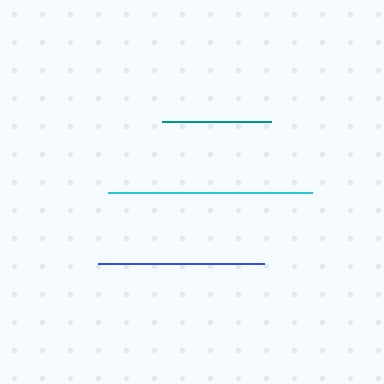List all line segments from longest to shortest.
From longest to shortest: cyan, blue, teal.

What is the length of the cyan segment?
The cyan segment is approximately 204 pixels long.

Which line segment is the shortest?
The teal line is the shortest at approximately 109 pixels.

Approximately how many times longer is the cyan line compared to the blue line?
The cyan line is approximately 1.2 times the length of the blue line.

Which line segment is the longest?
The cyan line is the longest at approximately 204 pixels.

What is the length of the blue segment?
The blue segment is approximately 166 pixels long.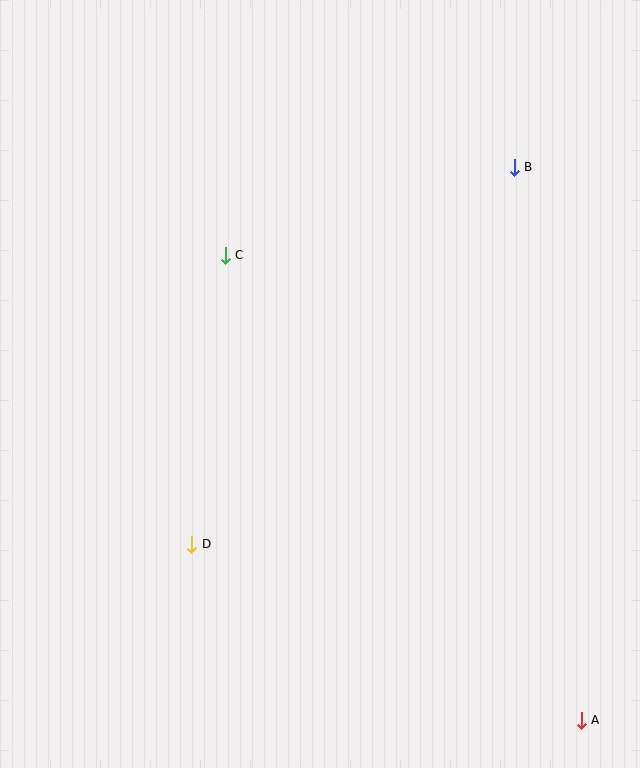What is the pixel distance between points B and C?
The distance between B and C is 302 pixels.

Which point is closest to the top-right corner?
Point B is closest to the top-right corner.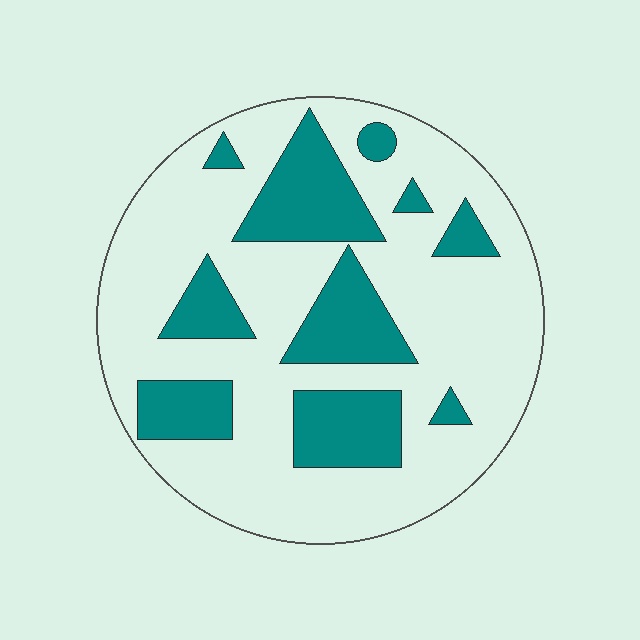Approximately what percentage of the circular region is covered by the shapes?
Approximately 30%.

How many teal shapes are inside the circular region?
10.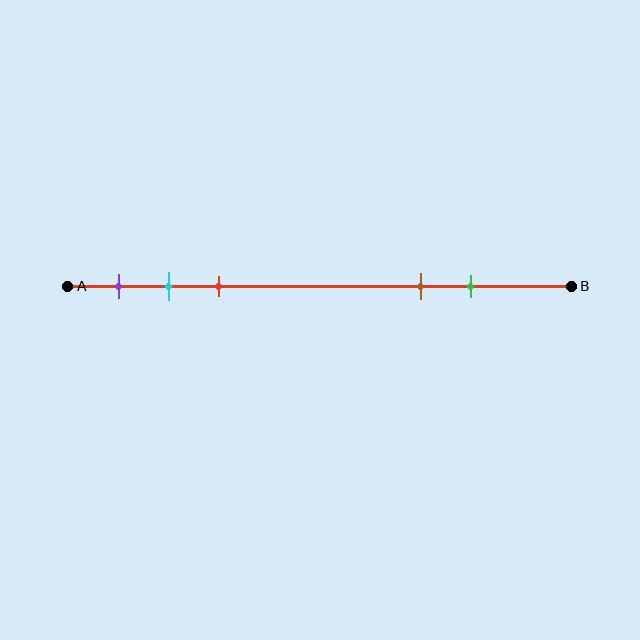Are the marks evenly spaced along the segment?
No, the marks are not evenly spaced.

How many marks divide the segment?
There are 5 marks dividing the segment.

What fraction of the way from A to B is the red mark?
The red mark is approximately 30% (0.3) of the way from A to B.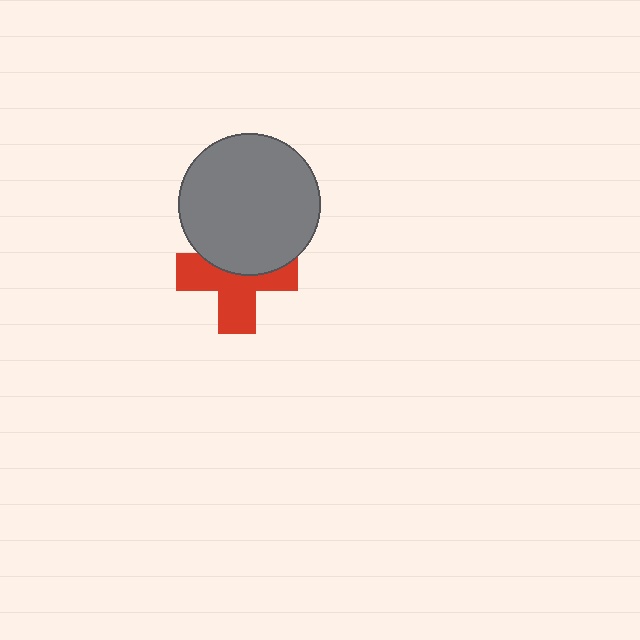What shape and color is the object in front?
The object in front is a gray circle.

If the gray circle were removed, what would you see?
You would see the complete red cross.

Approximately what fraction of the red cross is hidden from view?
Roughly 41% of the red cross is hidden behind the gray circle.